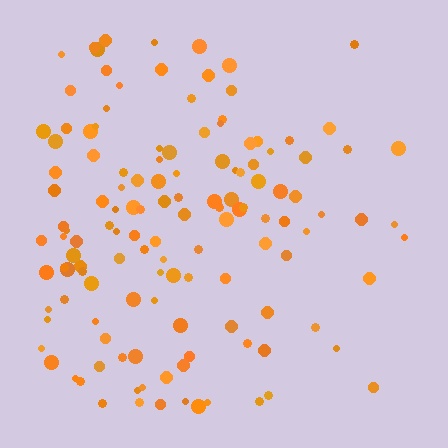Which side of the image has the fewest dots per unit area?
The right.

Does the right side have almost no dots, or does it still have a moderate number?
Still a moderate number, just noticeably fewer than the left.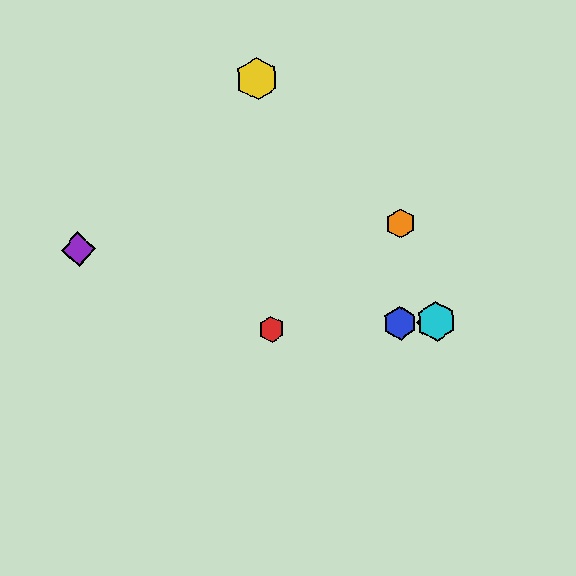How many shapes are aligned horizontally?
4 shapes (the red hexagon, the blue hexagon, the green diamond, the cyan hexagon) are aligned horizontally.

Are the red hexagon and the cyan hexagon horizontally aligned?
Yes, both are at y≈329.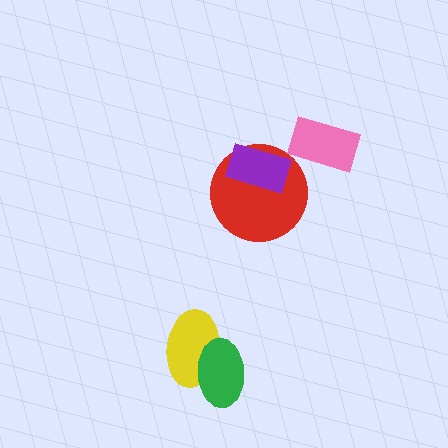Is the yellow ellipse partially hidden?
Yes, it is partially covered by another shape.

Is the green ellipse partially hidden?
No, no other shape covers it.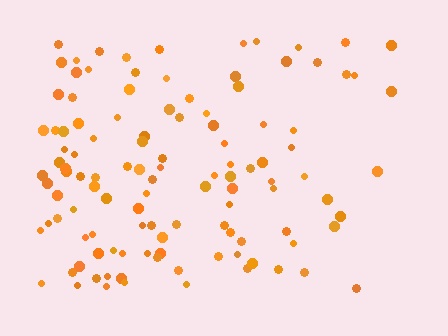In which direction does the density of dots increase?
From right to left, with the left side densest.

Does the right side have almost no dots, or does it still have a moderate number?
Still a moderate number, just noticeably fewer than the left.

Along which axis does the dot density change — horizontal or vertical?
Horizontal.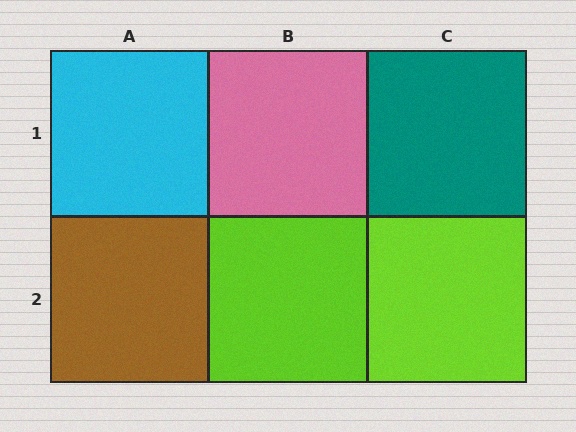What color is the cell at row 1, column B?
Pink.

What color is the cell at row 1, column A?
Cyan.